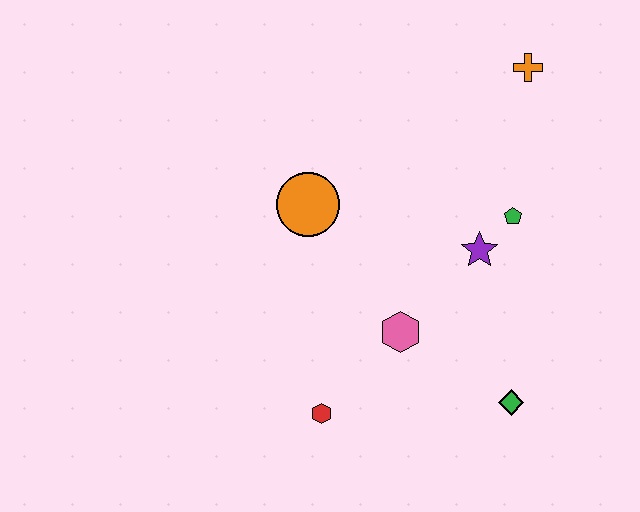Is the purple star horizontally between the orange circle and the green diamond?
Yes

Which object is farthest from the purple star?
The red hexagon is farthest from the purple star.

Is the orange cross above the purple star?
Yes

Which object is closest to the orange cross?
The green pentagon is closest to the orange cross.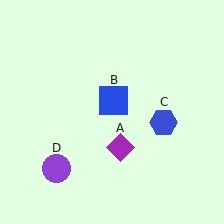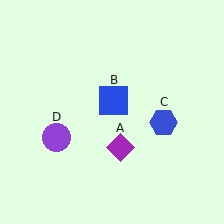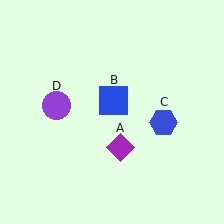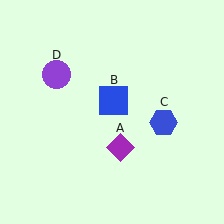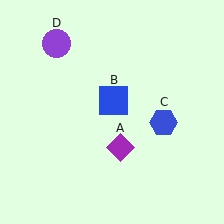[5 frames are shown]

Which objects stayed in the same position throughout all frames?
Purple diamond (object A) and blue square (object B) and blue hexagon (object C) remained stationary.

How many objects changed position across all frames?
1 object changed position: purple circle (object D).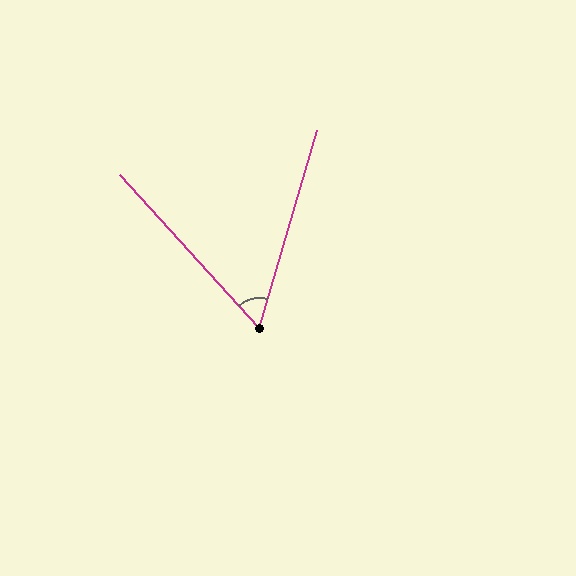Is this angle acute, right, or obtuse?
It is acute.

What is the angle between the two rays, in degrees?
Approximately 59 degrees.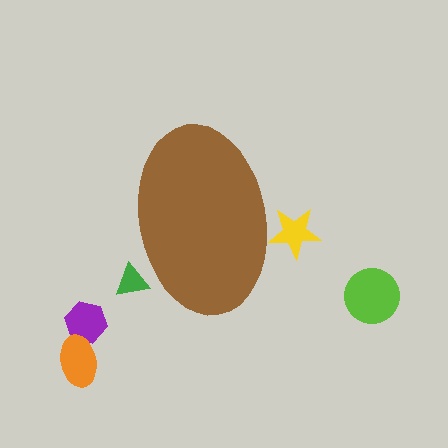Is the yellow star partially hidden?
Yes, the yellow star is partially hidden behind the brown ellipse.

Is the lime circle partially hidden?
No, the lime circle is fully visible.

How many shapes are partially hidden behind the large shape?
2 shapes are partially hidden.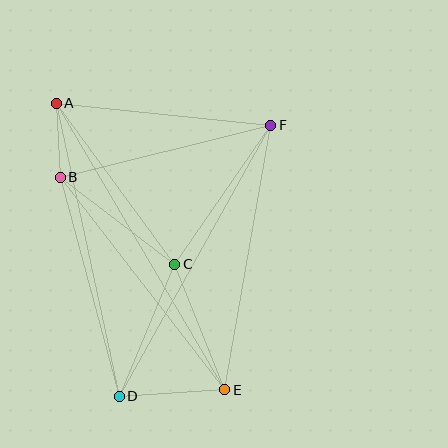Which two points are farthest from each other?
Points A and E are farthest from each other.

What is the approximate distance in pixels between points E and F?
The distance between E and F is approximately 269 pixels.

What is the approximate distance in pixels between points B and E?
The distance between B and E is approximately 269 pixels.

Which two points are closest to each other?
Points A and B are closest to each other.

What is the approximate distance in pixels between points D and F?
The distance between D and F is approximately 311 pixels.